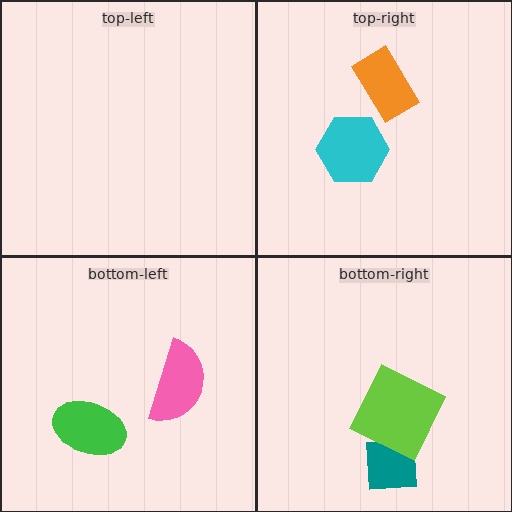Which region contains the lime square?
The bottom-right region.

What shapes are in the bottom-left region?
The green ellipse, the pink semicircle.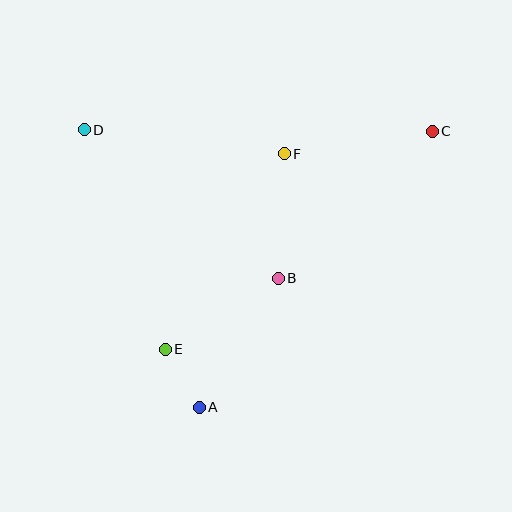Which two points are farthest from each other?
Points A and C are farthest from each other.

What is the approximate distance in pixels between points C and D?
The distance between C and D is approximately 348 pixels.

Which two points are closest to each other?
Points A and E are closest to each other.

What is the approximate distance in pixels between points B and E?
The distance between B and E is approximately 134 pixels.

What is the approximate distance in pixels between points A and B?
The distance between A and B is approximately 151 pixels.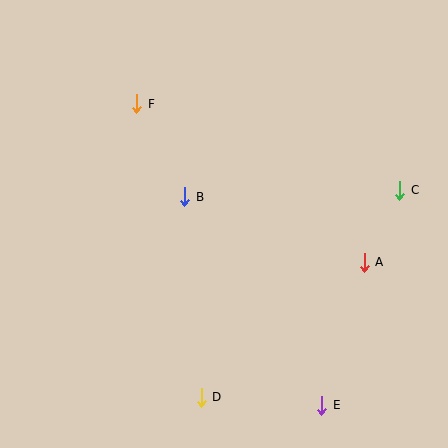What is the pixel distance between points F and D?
The distance between F and D is 301 pixels.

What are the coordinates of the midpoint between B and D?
The midpoint between B and D is at (193, 297).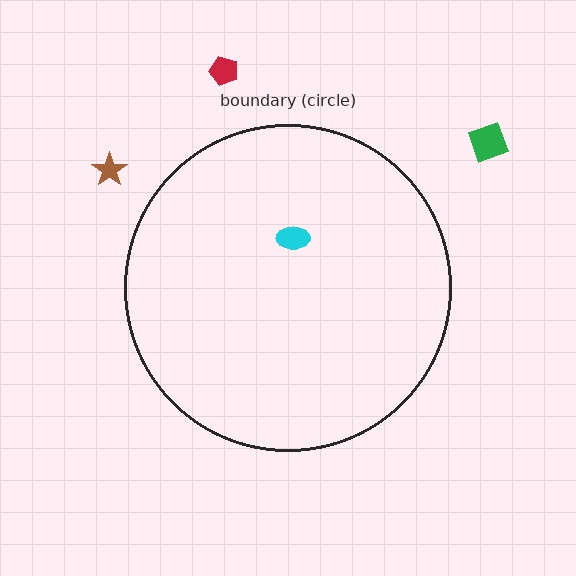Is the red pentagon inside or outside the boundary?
Outside.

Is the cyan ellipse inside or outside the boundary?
Inside.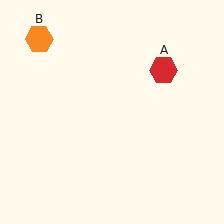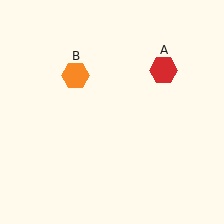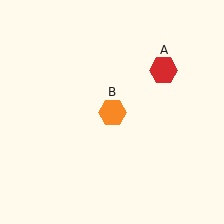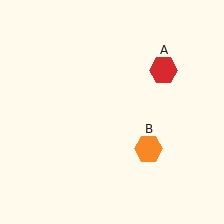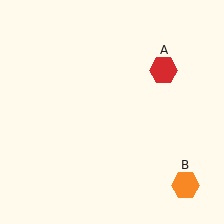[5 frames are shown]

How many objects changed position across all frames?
1 object changed position: orange hexagon (object B).